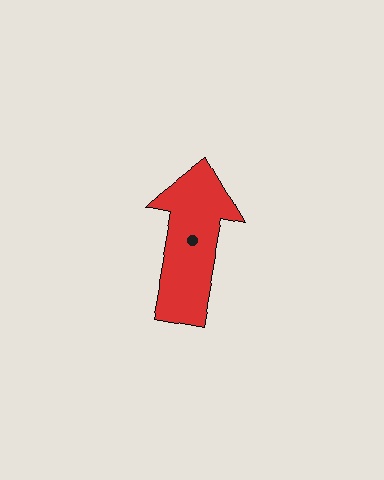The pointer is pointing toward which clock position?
Roughly 12 o'clock.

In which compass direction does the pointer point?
North.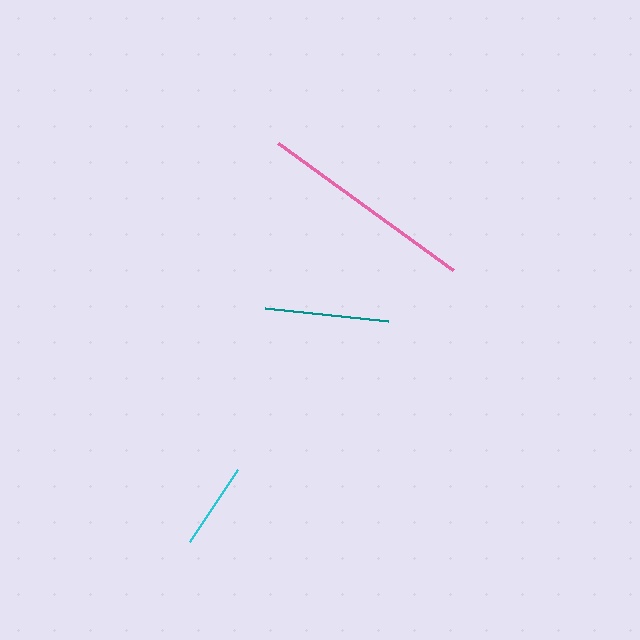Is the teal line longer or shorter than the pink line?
The pink line is longer than the teal line.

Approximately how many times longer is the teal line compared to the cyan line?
The teal line is approximately 1.4 times the length of the cyan line.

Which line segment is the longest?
The pink line is the longest at approximately 217 pixels.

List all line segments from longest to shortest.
From longest to shortest: pink, teal, cyan.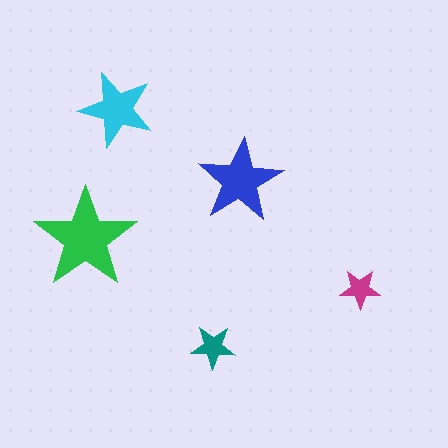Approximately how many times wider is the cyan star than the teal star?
About 1.5 times wider.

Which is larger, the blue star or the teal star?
The blue one.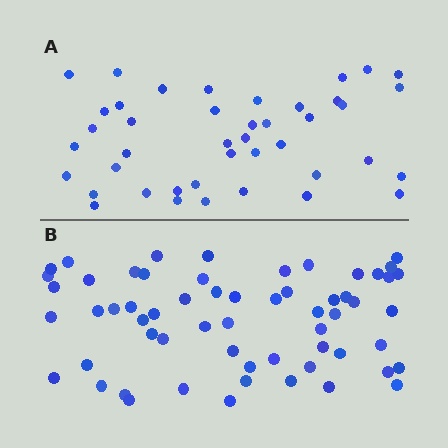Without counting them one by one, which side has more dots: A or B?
Region B (the bottom region) has more dots.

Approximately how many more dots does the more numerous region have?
Region B has approximately 20 more dots than region A.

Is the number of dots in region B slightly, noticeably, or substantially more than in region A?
Region B has noticeably more, but not dramatically so. The ratio is roughly 1.4 to 1.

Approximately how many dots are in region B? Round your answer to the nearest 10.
About 60 dots.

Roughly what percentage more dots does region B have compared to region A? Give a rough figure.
About 45% more.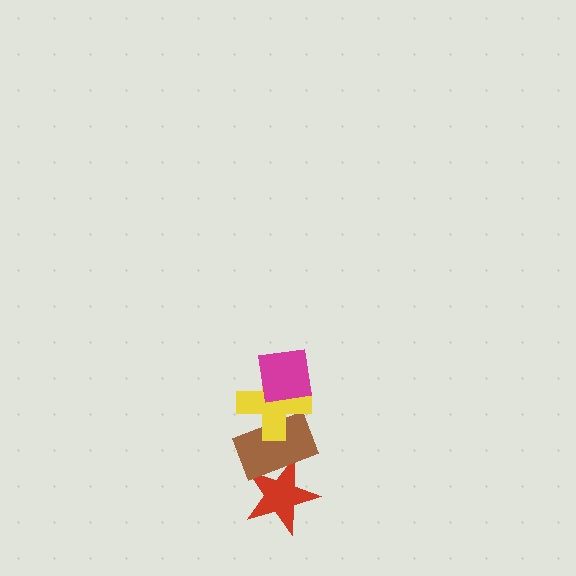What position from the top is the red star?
The red star is 4th from the top.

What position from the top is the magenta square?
The magenta square is 1st from the top.